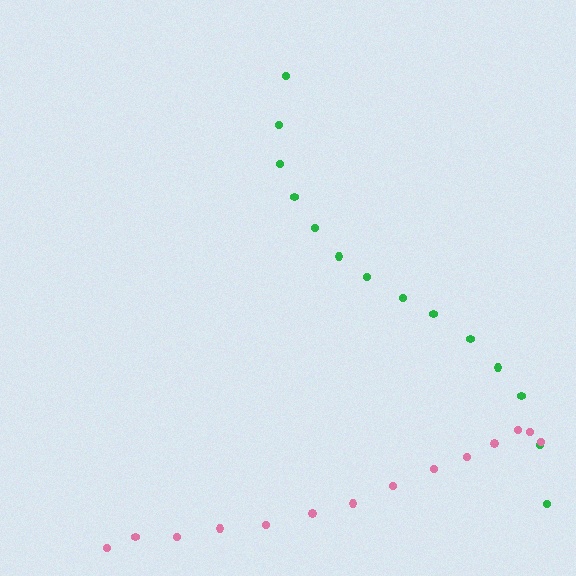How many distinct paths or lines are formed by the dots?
There are 2 distinct paths.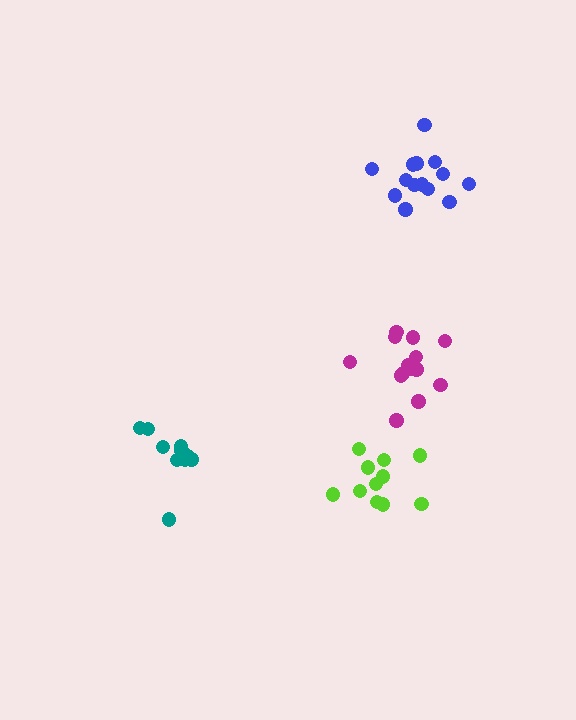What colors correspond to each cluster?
The clusters are colored: blue, lime, teal, magenta.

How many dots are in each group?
Group 1: 15 dots, Group 2: 11 dots, Group 3: 11 dots, Group 4: 14 dots (51 total).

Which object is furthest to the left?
The teal cluster is leftmost.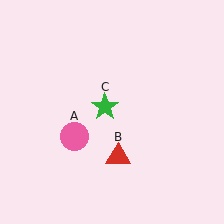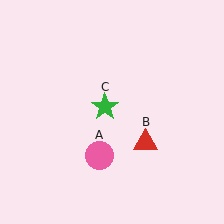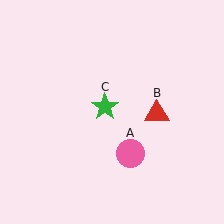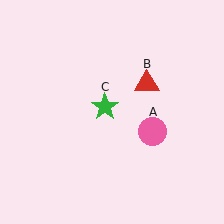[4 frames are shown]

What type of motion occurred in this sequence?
The pink circle (object A), red triangle (object B) rotated counterclockwise around the center of the scene.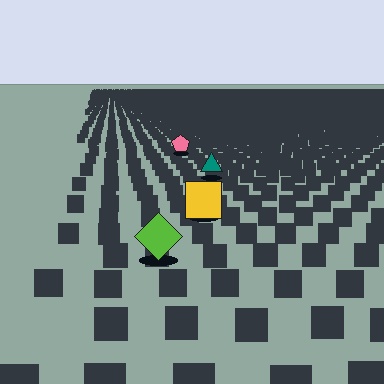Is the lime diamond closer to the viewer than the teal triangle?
Yes. The lime diamond is closer — you can tell from the texture gradient: the ground texture is coarser near it.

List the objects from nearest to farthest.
From nearest to farthest: the lime diamond, the yellow square, the teal triangle, the pink pentagon.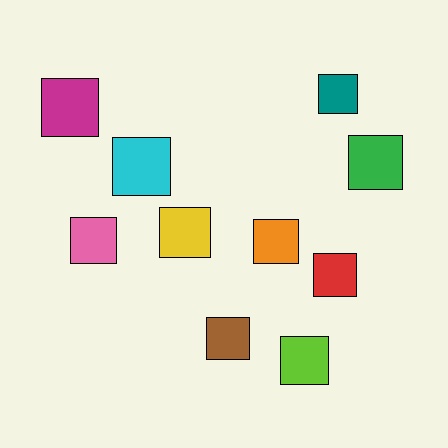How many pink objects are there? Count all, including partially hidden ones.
There is 1 pink object.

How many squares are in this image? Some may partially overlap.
There are 10 squares.